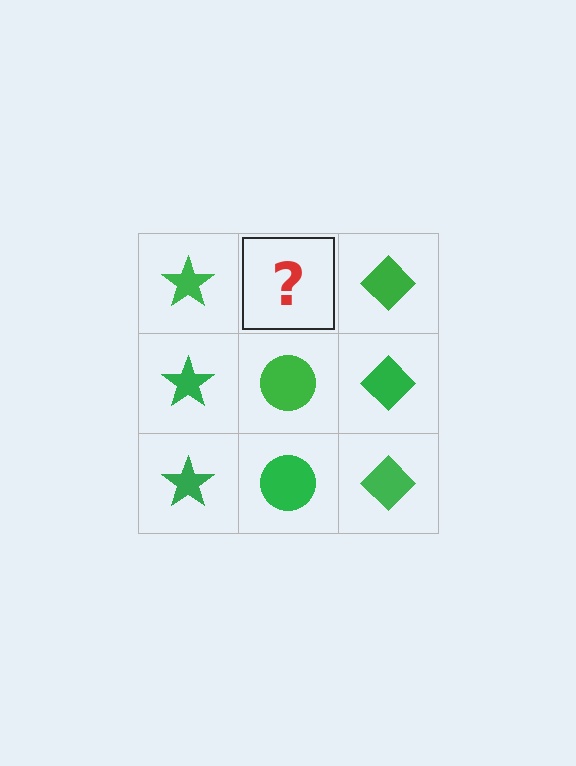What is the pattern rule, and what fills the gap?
The rule is that each column has a consistent shape. The gap should be filled with a green circle.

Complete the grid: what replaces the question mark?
The question mark should be replaced with a green circle.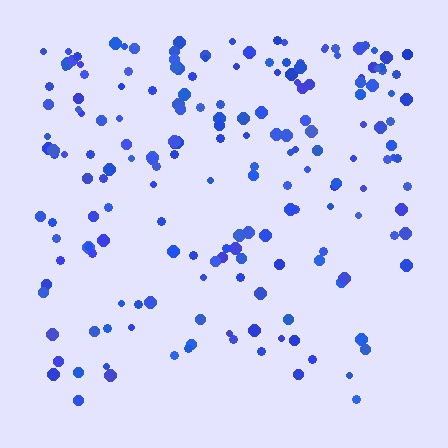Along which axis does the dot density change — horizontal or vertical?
Vertical.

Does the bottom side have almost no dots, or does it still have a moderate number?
Still a moderate number, just noticeably fewer than the top.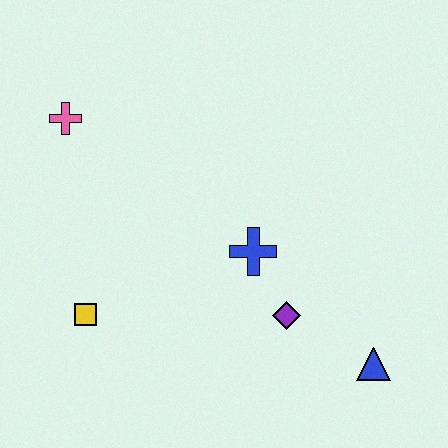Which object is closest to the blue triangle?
The purple diamond is closest to the blue triangle.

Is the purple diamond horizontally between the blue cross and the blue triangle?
Yes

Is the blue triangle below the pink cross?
Yes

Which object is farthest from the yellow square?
The blue triangle is farthest from the yellow square.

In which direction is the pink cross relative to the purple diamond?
The pink cross is to the left of the purple diamond.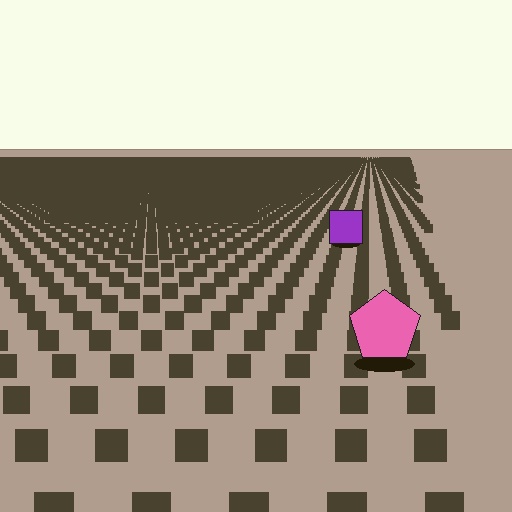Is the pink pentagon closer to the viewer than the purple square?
Yes. The pink pentagon is closer — you can tell from the texture gradient: the ground texture is coarser near it.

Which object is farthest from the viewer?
The purple square is farthest from the viewer. It appears smaller and the ground texture around it is denser.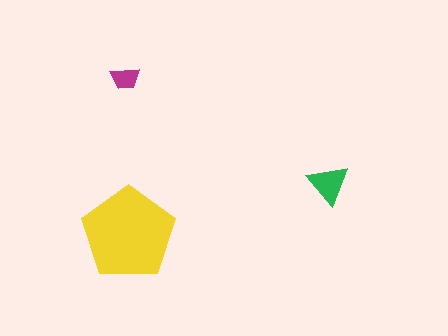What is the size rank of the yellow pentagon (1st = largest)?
1st.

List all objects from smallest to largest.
The magenta trapezoid, the green triangle, the yellow pentagon.